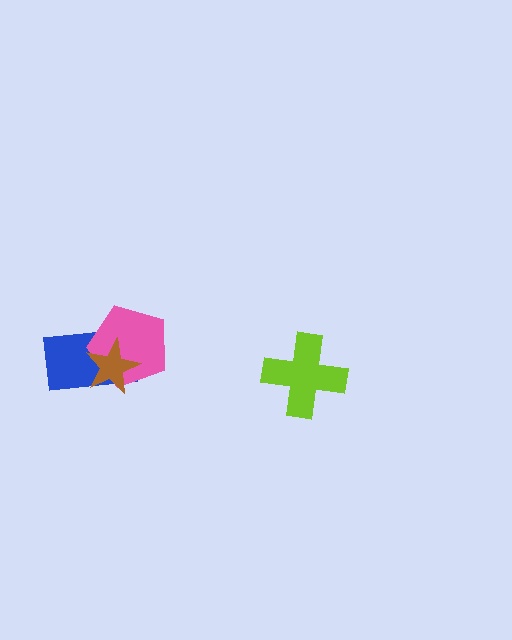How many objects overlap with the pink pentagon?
2 objects overlap with the pink pentagon.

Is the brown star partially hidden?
No, no other shape covers it.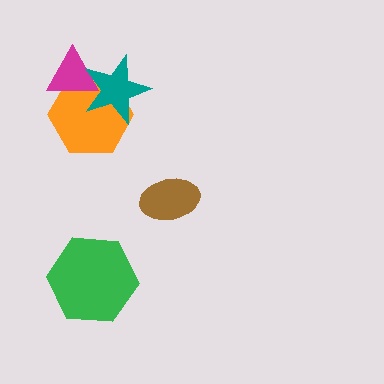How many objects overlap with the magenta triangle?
2 objects overlap with the magenta triangle.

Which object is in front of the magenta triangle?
The teal star is in front of the magenta triangle.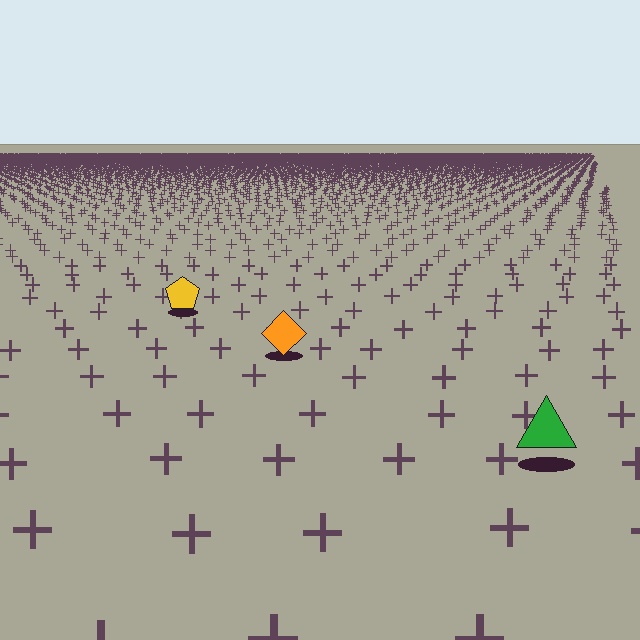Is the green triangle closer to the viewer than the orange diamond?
Yes. The green triangle is closer — you can tell from the texture gradient: the ground texture is coarser near it.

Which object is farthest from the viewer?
The yellow pentagon is farthest from the viewer. It appears smaller and the ground texture around it is denser.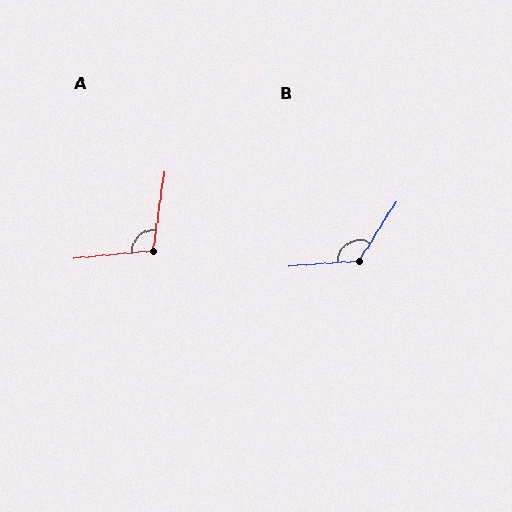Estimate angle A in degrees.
Approximately 103 degrees.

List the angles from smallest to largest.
A (103°), B (126°).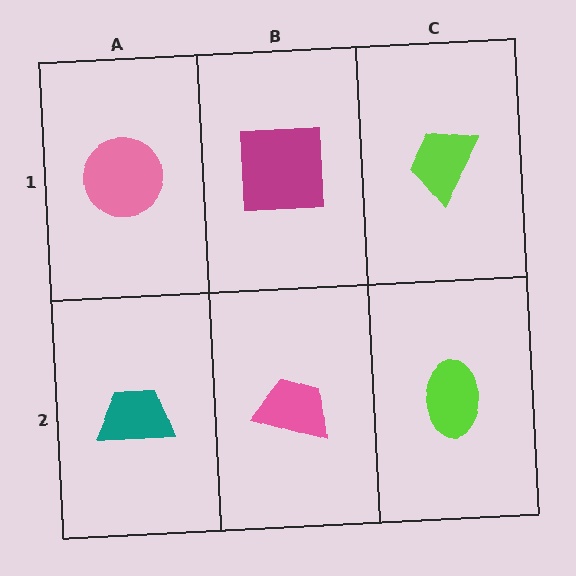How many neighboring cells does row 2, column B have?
3.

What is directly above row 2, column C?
A lime trapezoid.